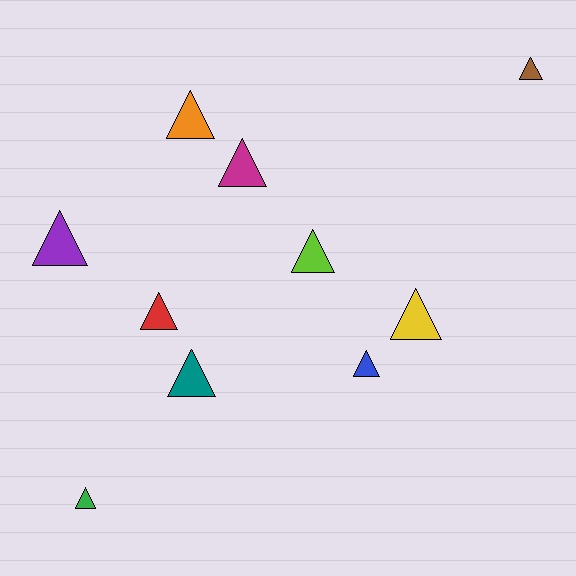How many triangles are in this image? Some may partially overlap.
There are 10 triangles.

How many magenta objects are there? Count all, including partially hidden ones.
There is 1 magenta object.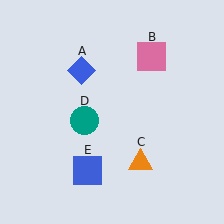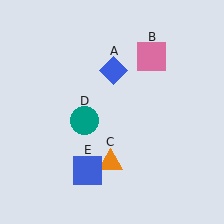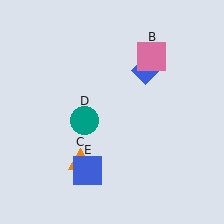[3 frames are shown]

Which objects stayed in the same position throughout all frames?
Pink square (object B) and teal circle (object D) and blue square (object E) remained stationary.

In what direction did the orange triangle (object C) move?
The orange triangle (object C) moved left.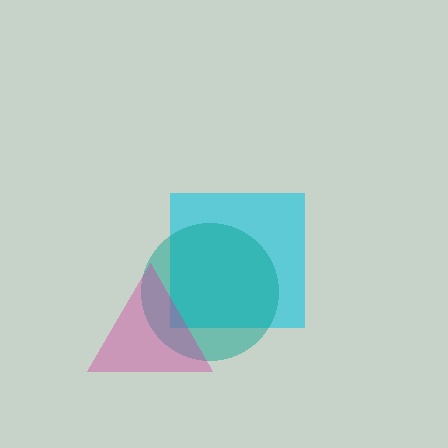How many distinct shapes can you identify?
There are 3 distinct shapes: a cyan square, a teal circle, a magenta triangle.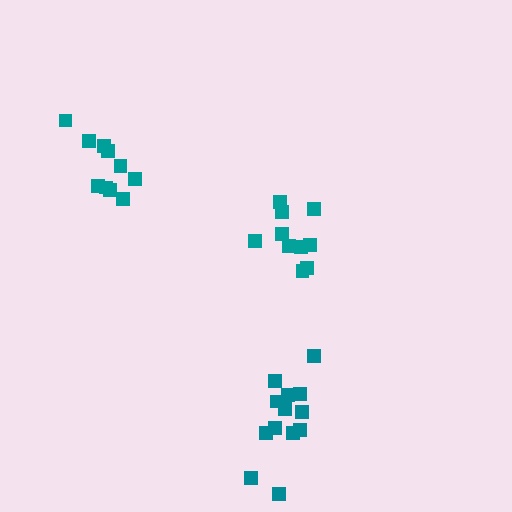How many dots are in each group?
Group 1: 10 dots, Group 2: 10 dots, Group 3: 13 dots (33 total).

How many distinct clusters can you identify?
There are 3 distinct clusters.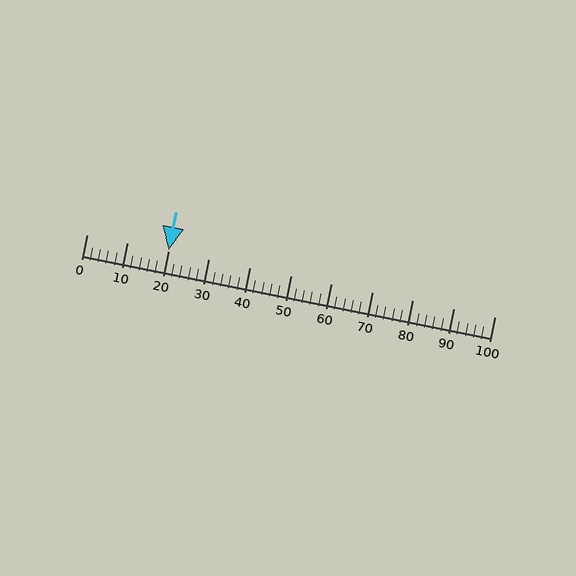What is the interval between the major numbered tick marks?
The major tick marks are spaced 10 units apart.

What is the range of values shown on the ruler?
The ruler shows values from 0 to 100.